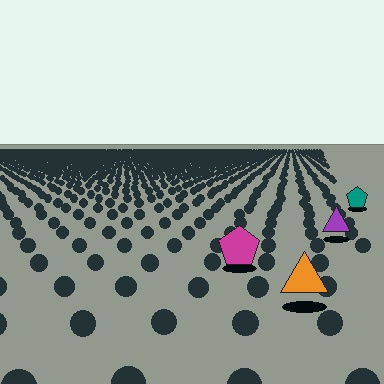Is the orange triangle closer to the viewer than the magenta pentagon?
Yes. The orange triangle is closer — you can tell from the texture gradient: the ground texture is coarser near it.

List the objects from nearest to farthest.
From nearest to farthest: the orange triangle, the magenta pentagon, the purple triangle, the teal pentagon.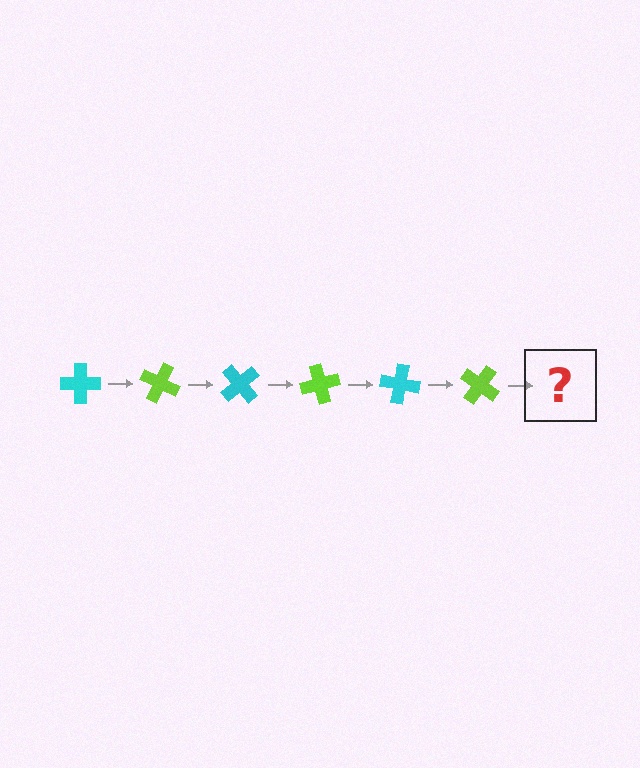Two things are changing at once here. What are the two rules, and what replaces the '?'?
The two rules are that it rotates 25 degrees each step and the color cycles through cyan and lime. The '?' should be a cyan cross, rotated 150 degrees from the start.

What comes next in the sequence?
The next element should be a cyan cross, rotated 150 degrees from the start.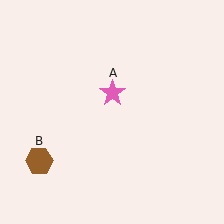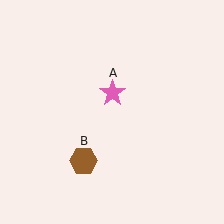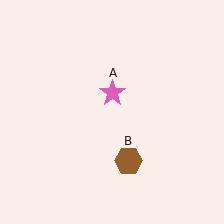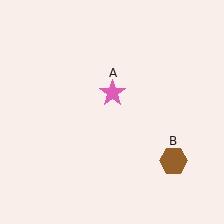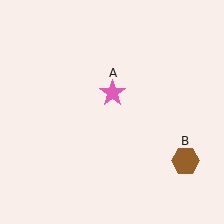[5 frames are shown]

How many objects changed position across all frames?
1 object changed position: brown hexagon (object B).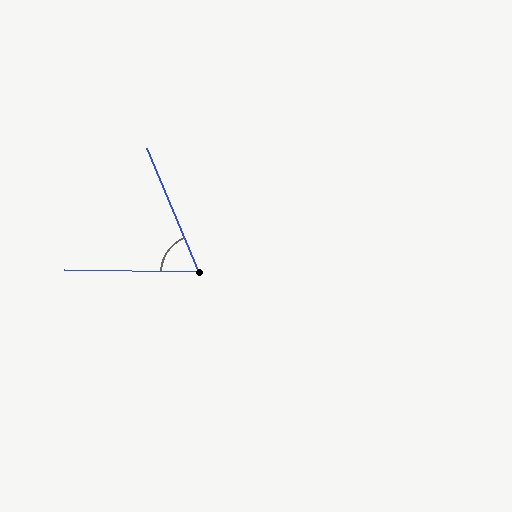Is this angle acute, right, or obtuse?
It is acute.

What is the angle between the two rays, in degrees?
Approximately 67 degrees.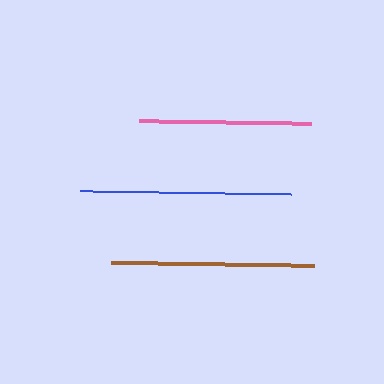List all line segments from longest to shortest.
From longest to shortest: blue, brown, pink.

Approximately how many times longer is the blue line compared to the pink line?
The blue line is approximately 1.2 times the length of the pink line.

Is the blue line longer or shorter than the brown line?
The blue line is longer than the brown line.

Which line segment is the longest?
The blue line is the longest at approximately 210 pixels.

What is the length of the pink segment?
The pink segment is approximately 172 pixels long.